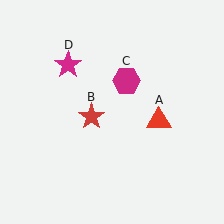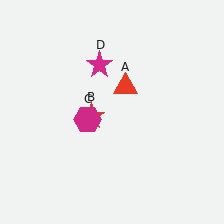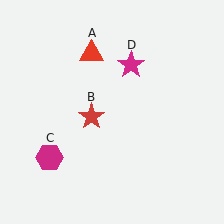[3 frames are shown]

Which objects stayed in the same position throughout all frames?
Red star (object B) remained stationary.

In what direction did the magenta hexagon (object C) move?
The magenta hexagon (object C) moved down and to the left.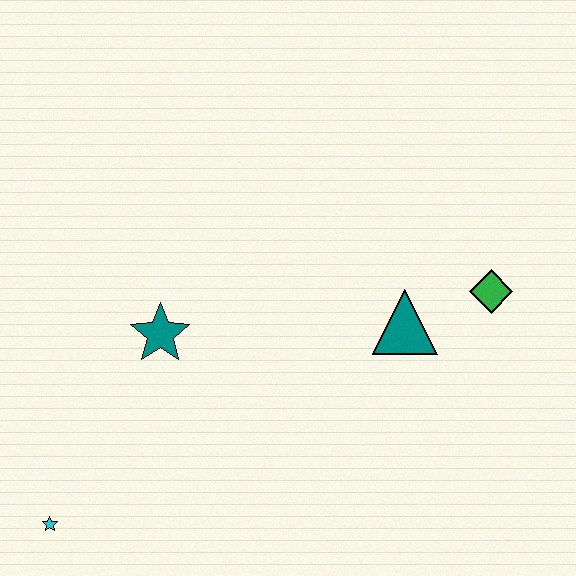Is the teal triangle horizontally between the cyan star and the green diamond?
Yes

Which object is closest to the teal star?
The cyan star is closest to the teal star.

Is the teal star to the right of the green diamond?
No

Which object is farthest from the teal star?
The green diamond is farthest from the teal star.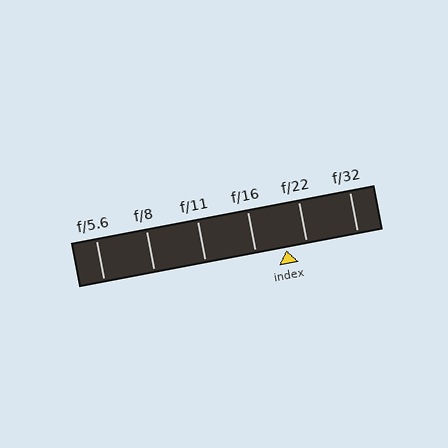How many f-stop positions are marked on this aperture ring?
There are 6 f-stop positions marked.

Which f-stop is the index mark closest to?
The index mark is closest to f/22.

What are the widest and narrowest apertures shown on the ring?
The widest aperture shown is f/5.6 and the narrowest is f/32.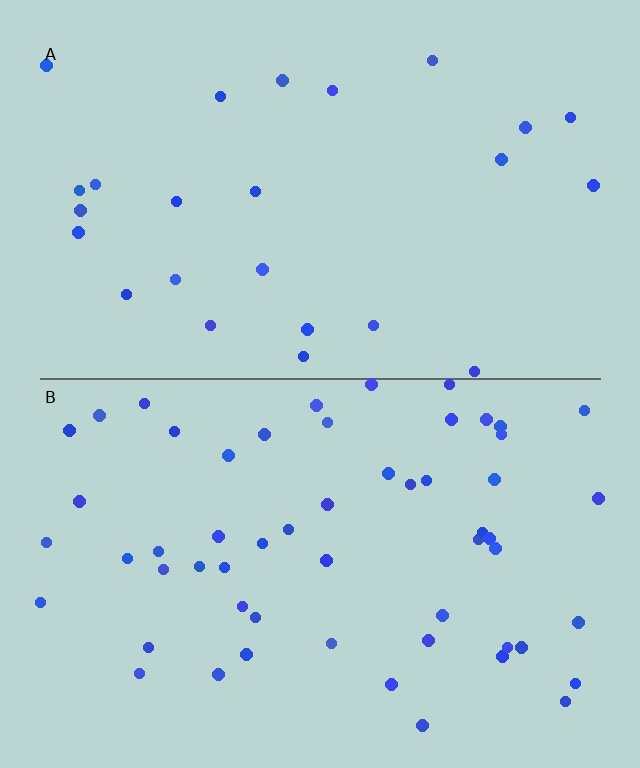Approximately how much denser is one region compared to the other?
Approximately 2.3× — region B over region A.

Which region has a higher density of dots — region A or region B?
B (the bottom).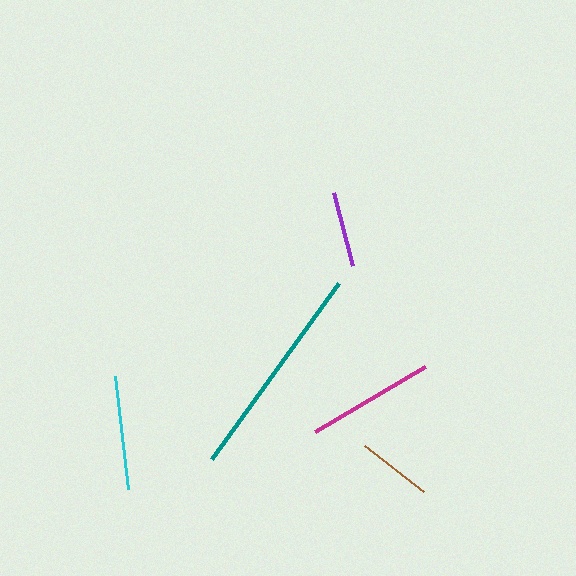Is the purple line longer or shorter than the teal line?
The teal line is longer than the purple line.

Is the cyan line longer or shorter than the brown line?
The cyan line is longer than the brown line.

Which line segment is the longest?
The teal line is the longest at approximately 217 pixels.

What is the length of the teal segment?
The teal segment is approximately 217 pixels long.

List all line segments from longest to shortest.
From longest to shortest: teal, magenta, cyan, purple, brown.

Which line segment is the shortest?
The brown line is the shortest at approximately 75 pixels.